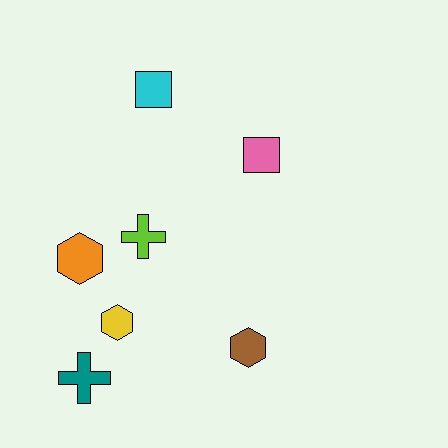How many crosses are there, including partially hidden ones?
There are 2 crosses.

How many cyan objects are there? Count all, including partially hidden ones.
There is 1 cyan object.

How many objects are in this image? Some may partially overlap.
There are 7 objects.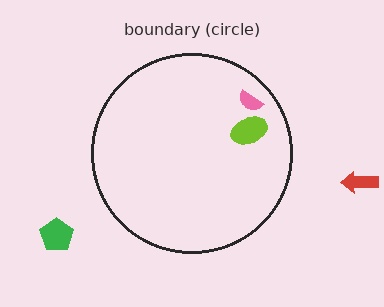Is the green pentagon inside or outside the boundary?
Outside.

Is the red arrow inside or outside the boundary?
Outside.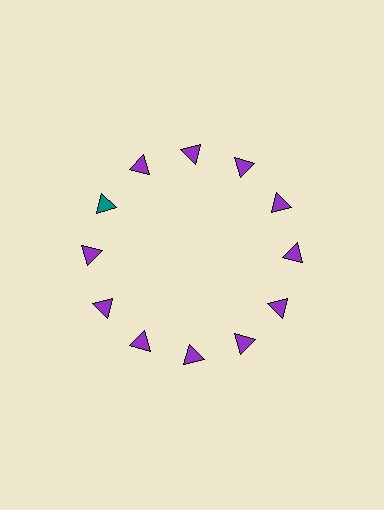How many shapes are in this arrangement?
There are 12 shapes arranged in a ring pattern.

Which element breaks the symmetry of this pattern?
The teal triangle at roughly the 10 o'clock position breaks the symmetry. All other shapes are purple triangles.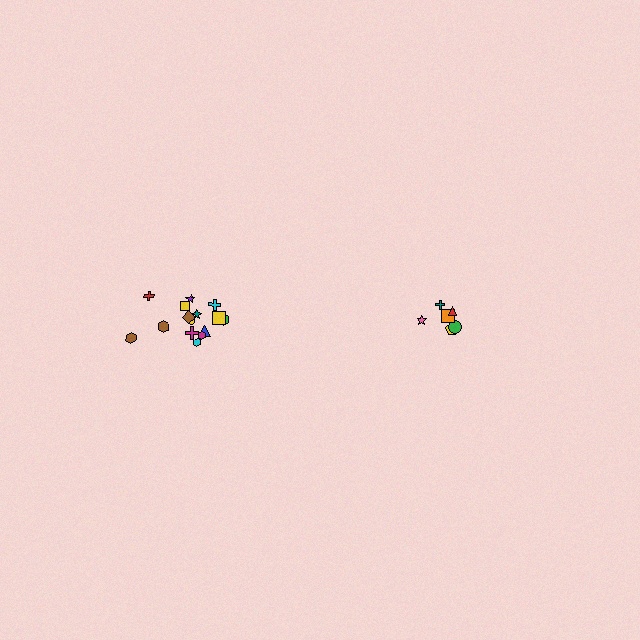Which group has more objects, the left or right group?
The left group.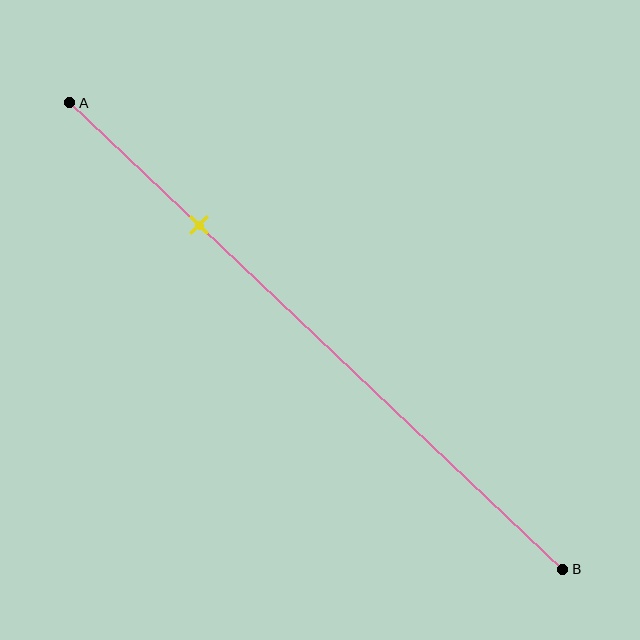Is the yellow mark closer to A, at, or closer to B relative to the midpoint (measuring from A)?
The yellow mark is closer to point A than the midpoint of segment AB.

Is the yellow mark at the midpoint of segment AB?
No, the mark is at about 25% from A, not at the 50% midpoint.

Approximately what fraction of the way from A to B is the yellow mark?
The yellow mark is approximately 25% of the way from A to B.